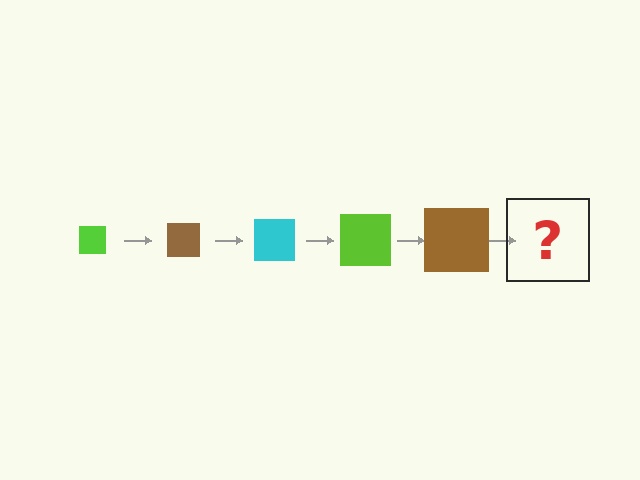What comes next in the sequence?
The next element should be a cyan square, larger than the previous one.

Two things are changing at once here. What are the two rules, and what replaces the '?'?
The two rules are that the square grows larger each step and the color cycles through lime, brown, and cyan. The '?' should be a cyan square, larger than the previous one.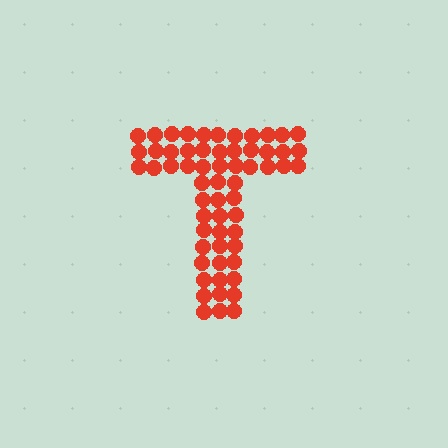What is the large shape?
The large shape is the letter T.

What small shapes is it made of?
It is made of small circles.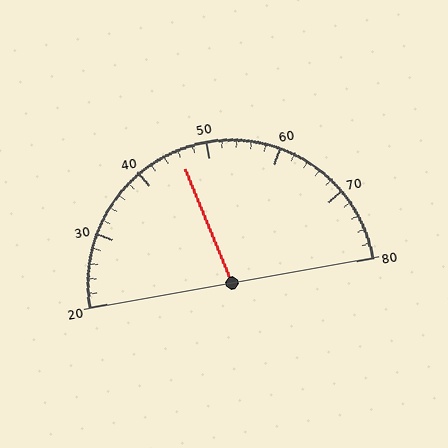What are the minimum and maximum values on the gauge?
The gauge ranges from 20 to 80.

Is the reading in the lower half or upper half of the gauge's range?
The reading is in the lower half of the range (20 to 80).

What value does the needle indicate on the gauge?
The needle indicates approximately 46.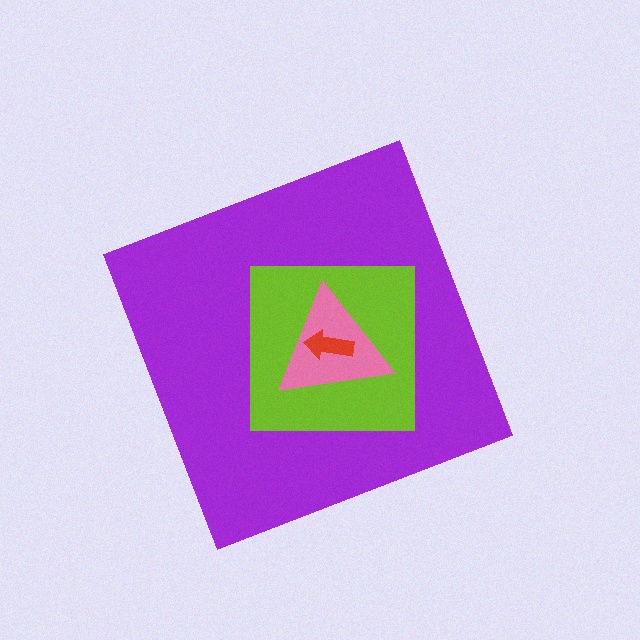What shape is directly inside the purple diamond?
The lime square.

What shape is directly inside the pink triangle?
The red arrow.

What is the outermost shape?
The purple diamond.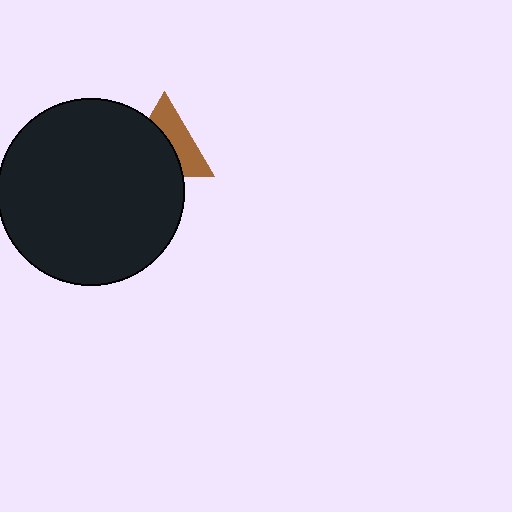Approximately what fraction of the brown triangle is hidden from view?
Roughly 54% of the brown triangle is hidden behind the black circle.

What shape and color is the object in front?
The object in front is a black circle.